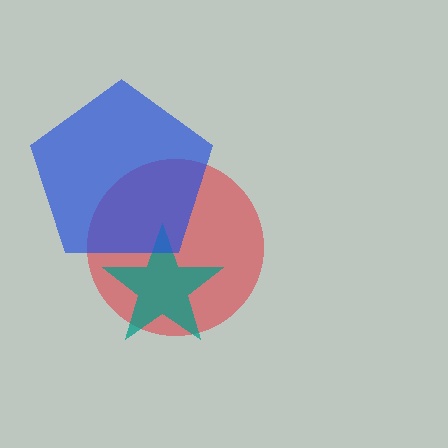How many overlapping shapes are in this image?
There are 3 overlapping shapes in the image.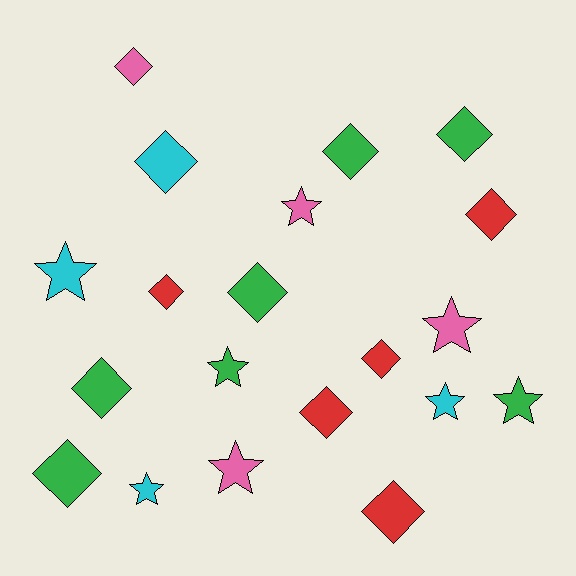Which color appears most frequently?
Green, with 7 objects.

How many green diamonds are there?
There are 5 green diamonds.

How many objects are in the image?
There are 20 objects.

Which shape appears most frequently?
Diamond, with 12 objects.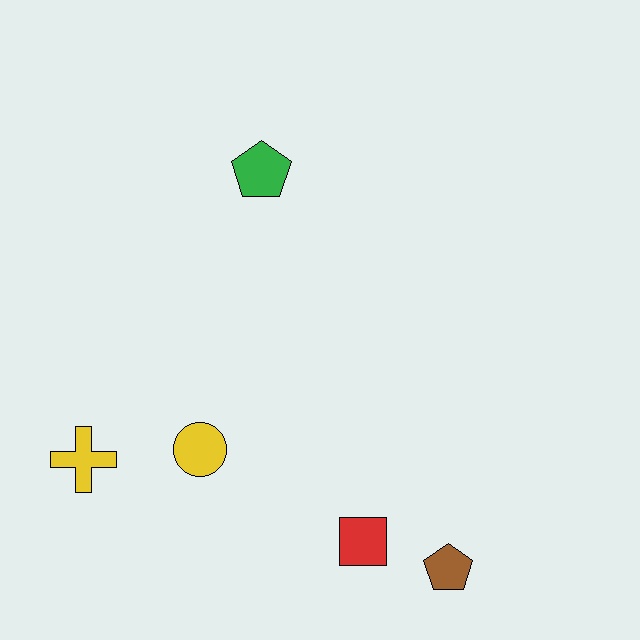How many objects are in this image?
There are 5 objects.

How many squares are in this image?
There is 1 square.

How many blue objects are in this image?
There are no blue objects.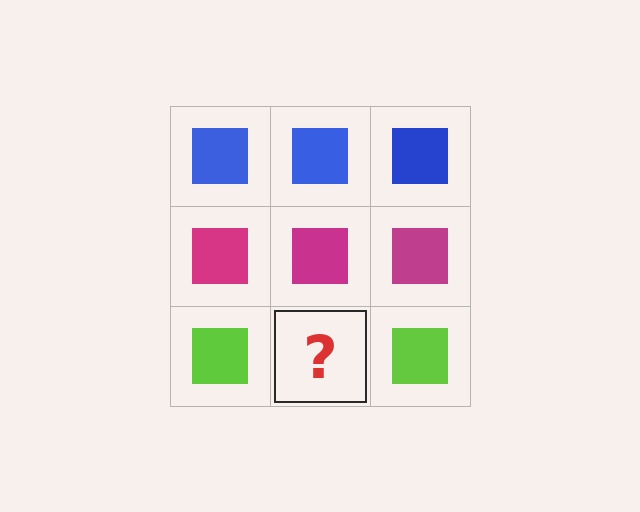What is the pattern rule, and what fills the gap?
The rule is that each row has a consistent color. The gap should be filled with a lime square.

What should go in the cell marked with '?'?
The missing cell should contain a lime square.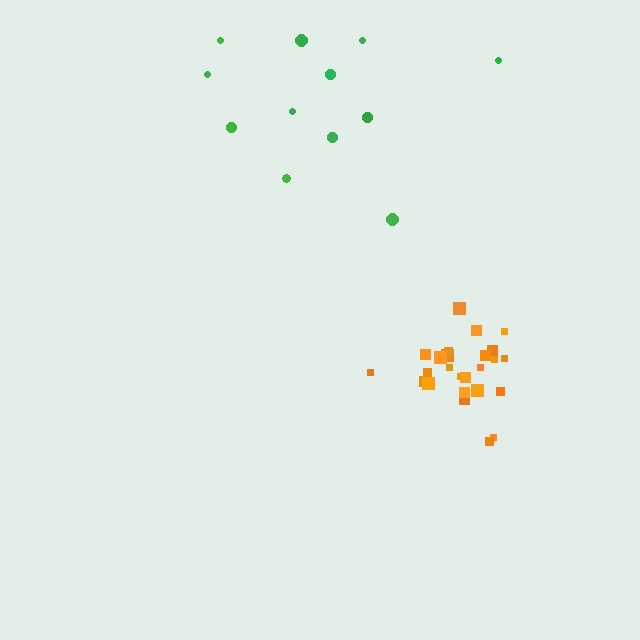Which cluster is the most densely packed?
Orange.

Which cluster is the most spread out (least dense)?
Green.